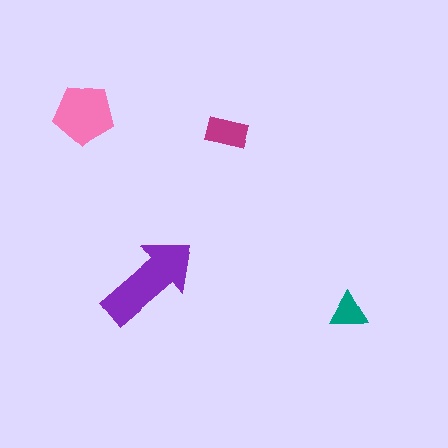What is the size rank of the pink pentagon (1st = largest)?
2nd.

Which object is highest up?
The pink pentagon is topmost.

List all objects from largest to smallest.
The purple arrow, the pink pentagon, the magenta rectangle, the teal triangle.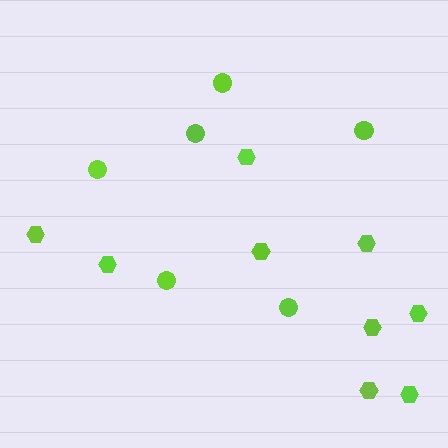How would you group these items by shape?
There are 2 groups: one group of circles (6) and one group of hexagons (9).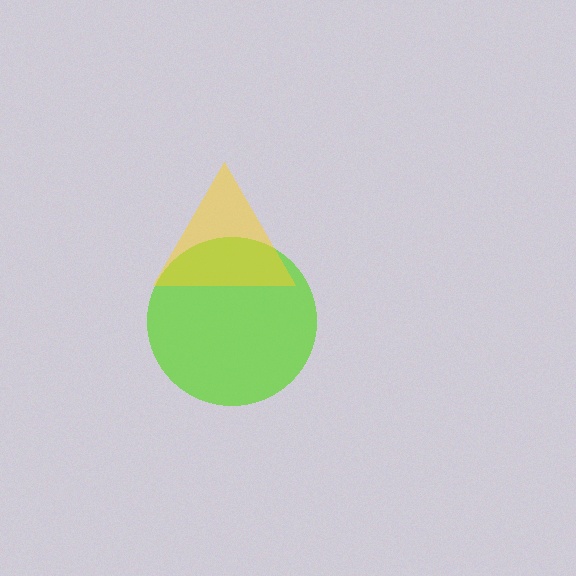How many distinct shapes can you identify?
There are 2 distinct shapes: a lime circle, a yellow triangle.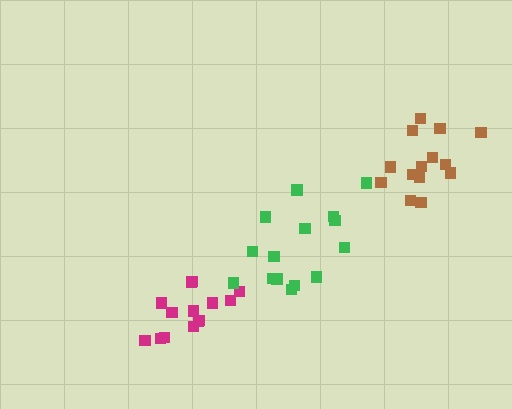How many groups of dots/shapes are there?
There are 3 groups.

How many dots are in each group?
Group 1: 14 dots, Group 2: 15 dots, Group 3: 14 dots (43 total).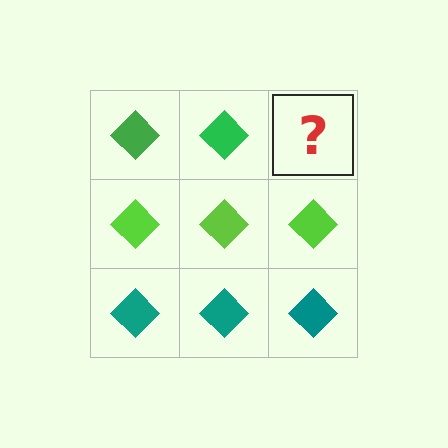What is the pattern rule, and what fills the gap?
The rule is that each row has a consistent color. The gap should be filled with a green diamond.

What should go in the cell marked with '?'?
The missing cell should contain a green diamond.